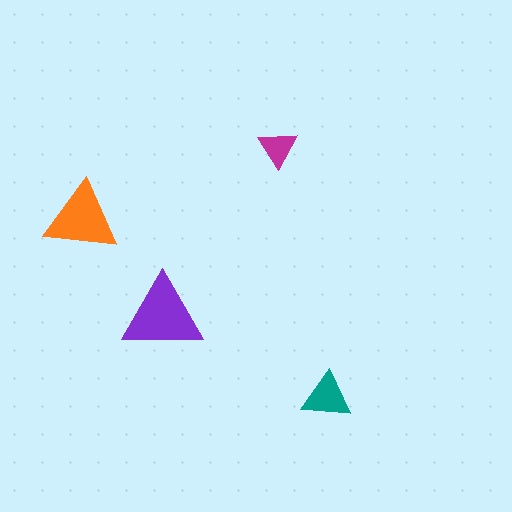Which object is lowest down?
The teal triangle is bottommost.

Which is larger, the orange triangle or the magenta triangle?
The orange one.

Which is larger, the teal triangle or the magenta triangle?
The teal one.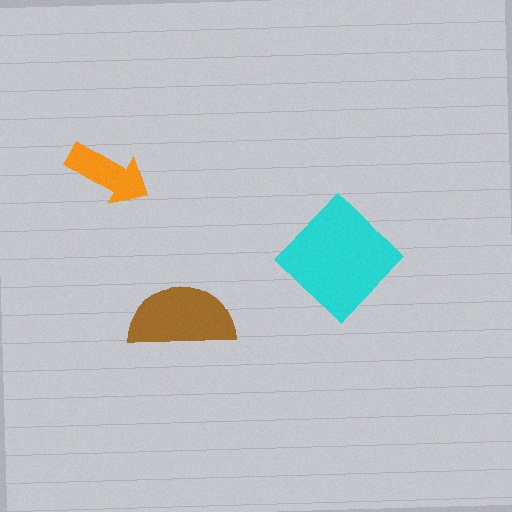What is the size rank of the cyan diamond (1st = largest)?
1st.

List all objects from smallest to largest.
The orange arrow, the brown semicircle, the cyan diamond.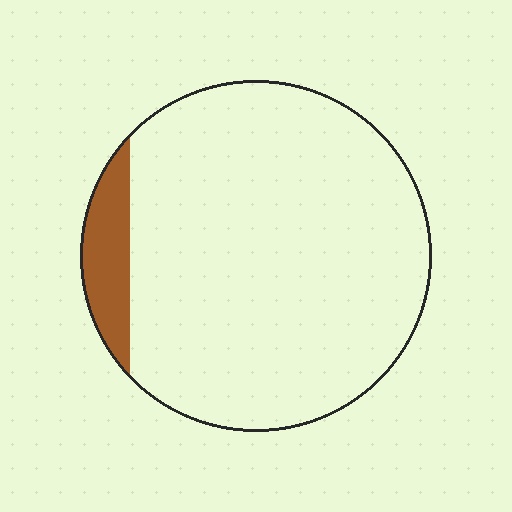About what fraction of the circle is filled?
About one tenth (1/10).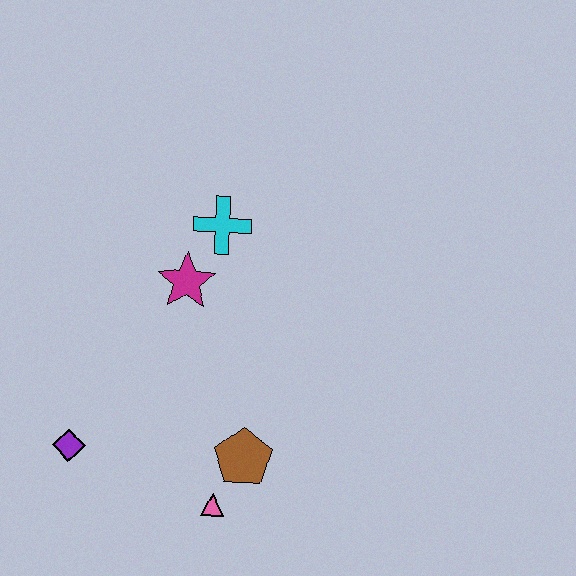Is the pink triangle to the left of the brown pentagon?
Yes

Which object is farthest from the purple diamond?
The cyan cross is farthest from the purple diamond.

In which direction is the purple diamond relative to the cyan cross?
The purple diamond is below the cyan cross.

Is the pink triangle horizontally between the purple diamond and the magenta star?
No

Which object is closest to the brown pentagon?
The pink triangle is closest to the brown pentagon.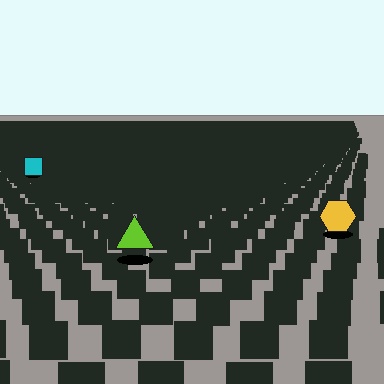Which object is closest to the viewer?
The lime triangle is closest. The texture marks near it are larger and more spread out.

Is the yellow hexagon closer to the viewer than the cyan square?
Yes. The yellow hexagon is closer — you can tell from the texture gradient: the ground texture is coarser near it.